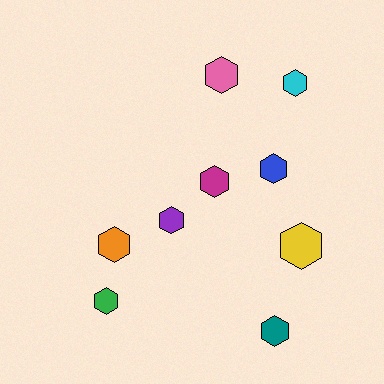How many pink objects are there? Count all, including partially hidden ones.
There is 1 pink object.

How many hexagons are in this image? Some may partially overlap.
There are 9 hexagons.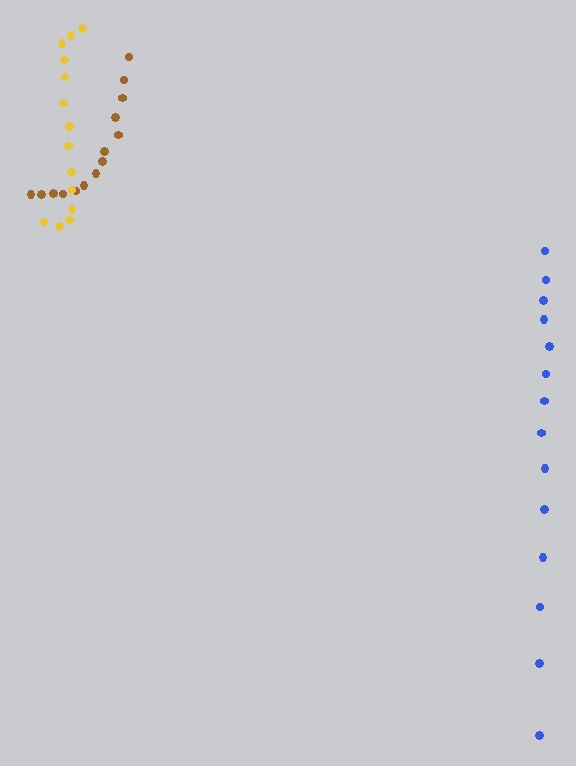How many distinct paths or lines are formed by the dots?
There are 3 distinct paths.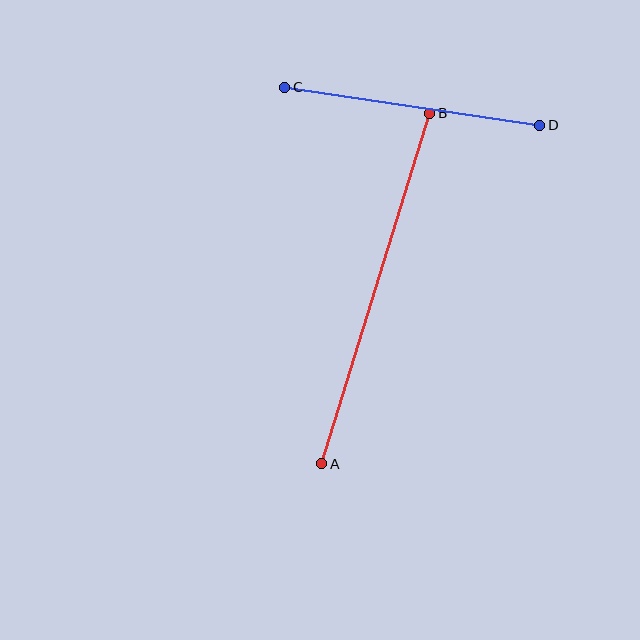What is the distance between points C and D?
The distance is approximately 258 pixels.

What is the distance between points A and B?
The distance is approximately 367 pixels.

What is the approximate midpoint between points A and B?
The midpoint is at approximately (376, 288) pixels.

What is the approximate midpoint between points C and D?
The midpoint is at approximately (412, 106) pixels.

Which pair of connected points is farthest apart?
Points A and B are farthest apart.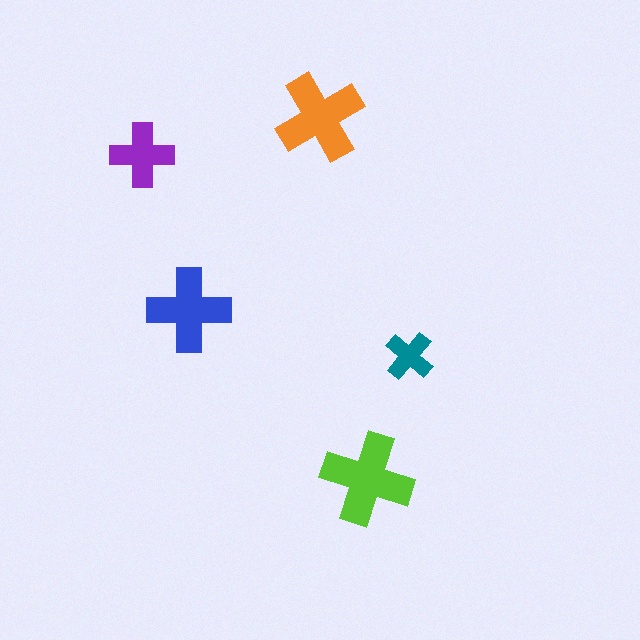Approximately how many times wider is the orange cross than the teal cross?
About 2 times wider.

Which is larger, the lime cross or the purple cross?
The lime one.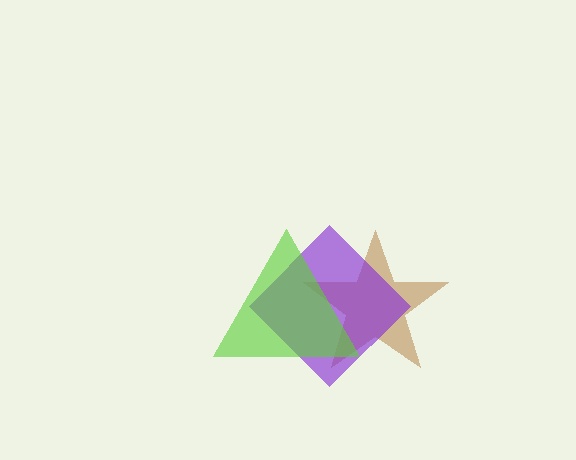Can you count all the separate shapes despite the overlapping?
Yes, there are 3 separate shapes.